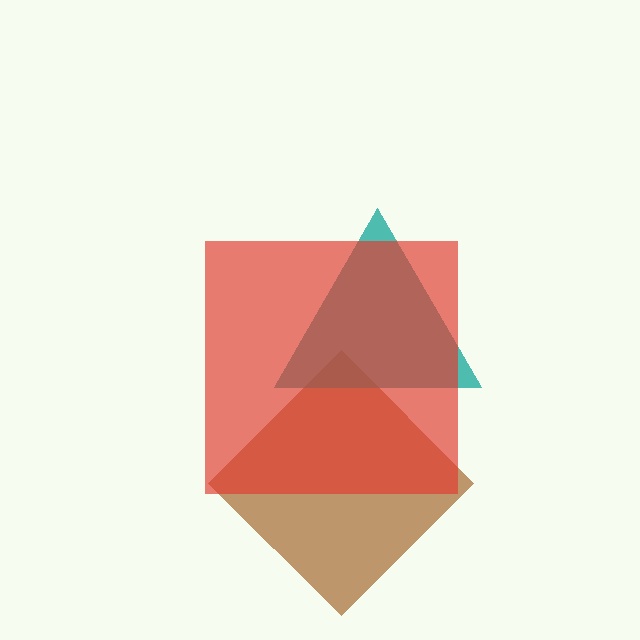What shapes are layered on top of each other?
The layered shapes are: a brown diamond, a teal triangle, a red square.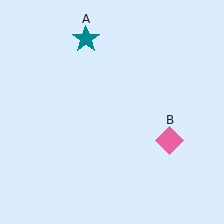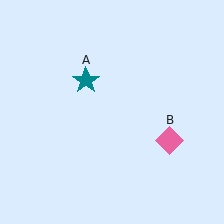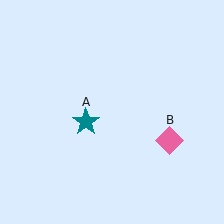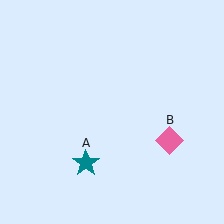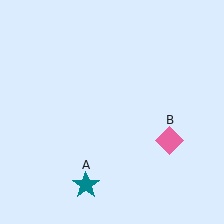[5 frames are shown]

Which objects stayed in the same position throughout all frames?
Pink diamond (object B) remained stationary.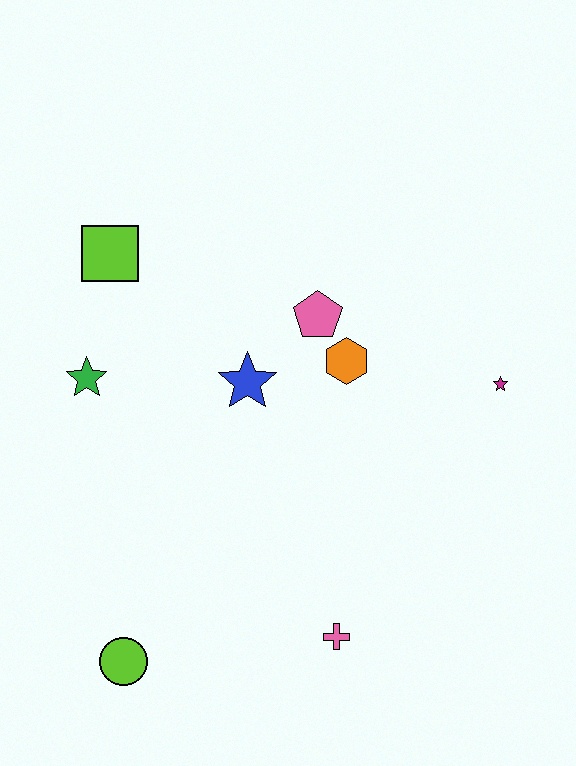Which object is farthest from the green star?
The magenta star is farthest from the green star.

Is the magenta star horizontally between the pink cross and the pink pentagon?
No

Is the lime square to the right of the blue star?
No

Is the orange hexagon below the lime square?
Yes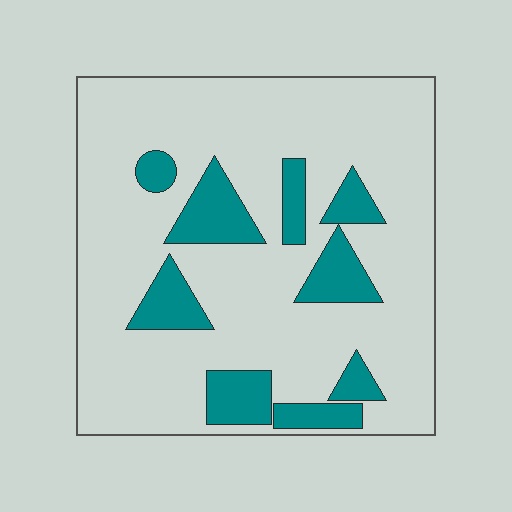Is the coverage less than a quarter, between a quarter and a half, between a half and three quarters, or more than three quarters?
Less than a quarter.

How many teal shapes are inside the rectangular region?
9.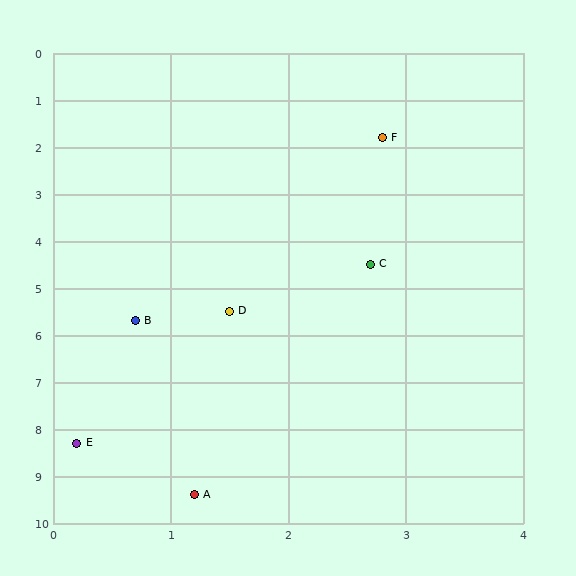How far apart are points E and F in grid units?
Points E and F are about 7.0 grid units apart.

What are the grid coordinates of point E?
Point E is at approximately (0.2, 8.3).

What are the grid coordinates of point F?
Point F is at approximately (2.8, 1.8).